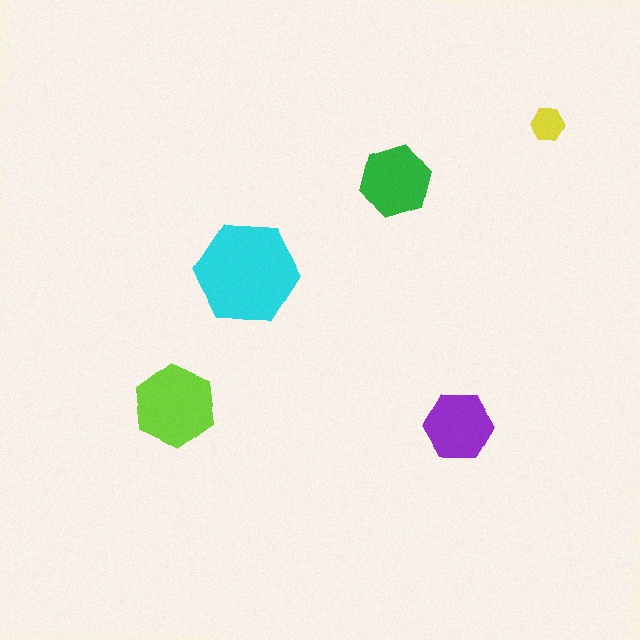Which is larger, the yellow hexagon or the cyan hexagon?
The cyan one.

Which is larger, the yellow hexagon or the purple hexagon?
The purple one.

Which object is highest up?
The yellow hexagon is topmost.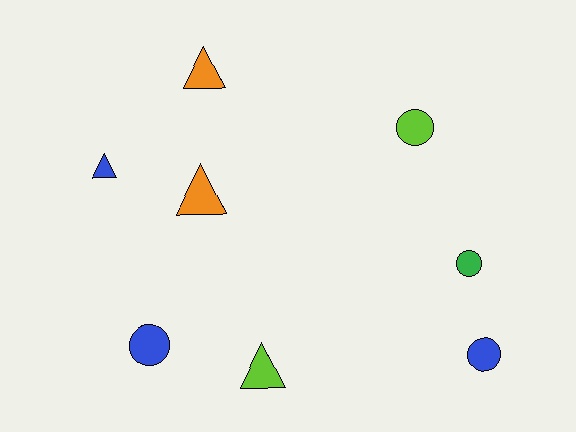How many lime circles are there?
There is 1 lime circle.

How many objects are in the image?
There are 8 objects.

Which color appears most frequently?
Blue, with 3 objects.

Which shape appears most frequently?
Circle, with 4 objects.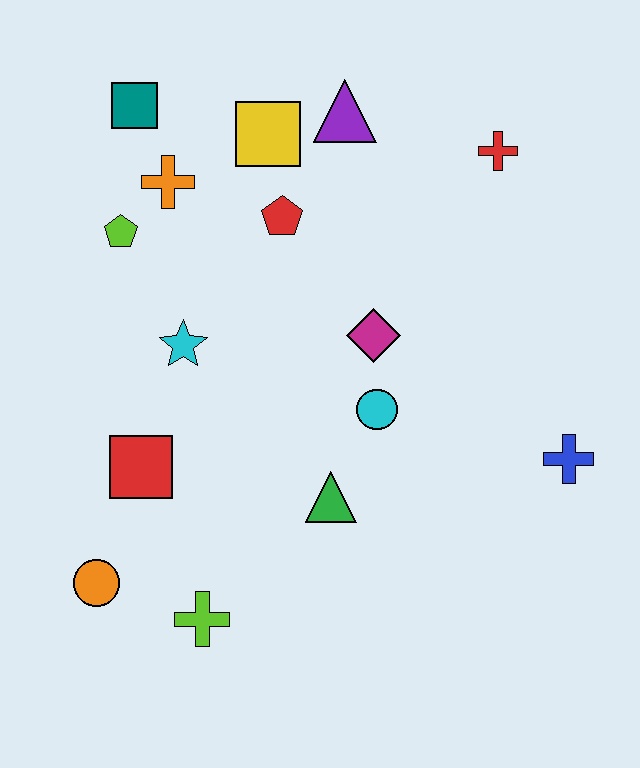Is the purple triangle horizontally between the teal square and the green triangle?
No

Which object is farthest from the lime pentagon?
The blue cross is farthest from the lime pentagon.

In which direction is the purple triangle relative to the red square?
The purple triangle is above the red square.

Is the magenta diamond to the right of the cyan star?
Yes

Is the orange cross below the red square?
No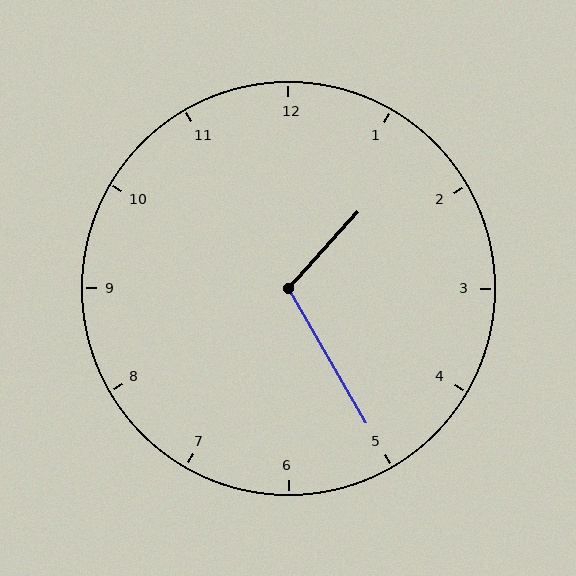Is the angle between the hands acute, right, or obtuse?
It is obtuse.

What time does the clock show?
1:25.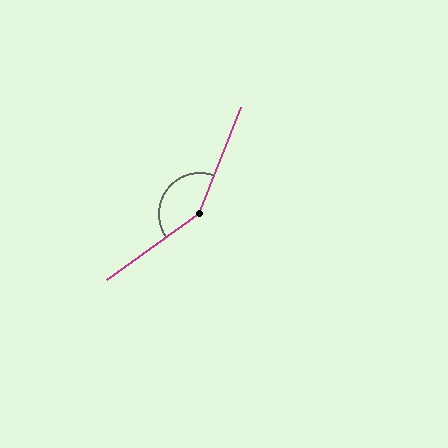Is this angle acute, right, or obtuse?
It is obtuse.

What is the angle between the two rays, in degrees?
Approximately 147 degrees.